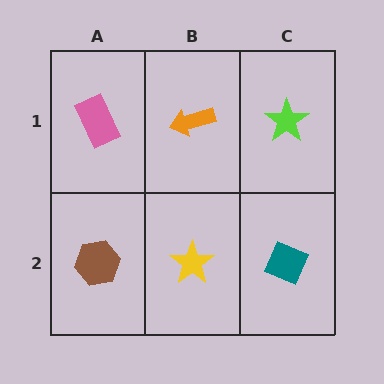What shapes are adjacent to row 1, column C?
A teal diamond (row 2, column C), an orange arrow (row 1, column B).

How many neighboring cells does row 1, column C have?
2.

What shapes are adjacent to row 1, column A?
A brown hexagon (row 2, column A), an orange arrow (row 1, column B).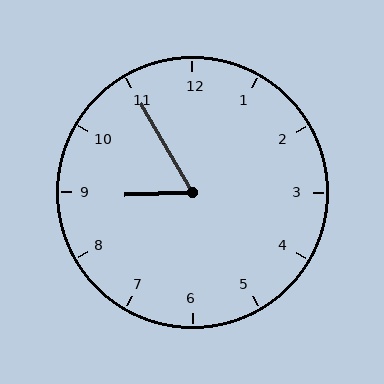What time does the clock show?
8:55.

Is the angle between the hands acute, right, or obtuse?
It is acute.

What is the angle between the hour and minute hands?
Approximately 62 degrees.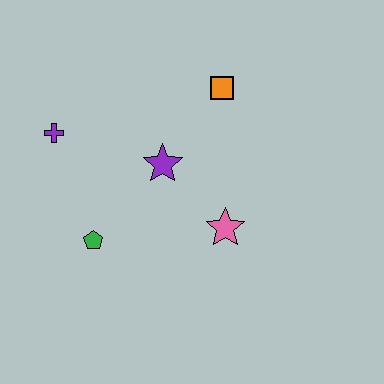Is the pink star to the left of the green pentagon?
No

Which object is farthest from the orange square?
The green pentagon is farthest from the orange square.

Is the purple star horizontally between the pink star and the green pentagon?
Yes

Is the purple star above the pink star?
Yes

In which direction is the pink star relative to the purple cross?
The pink star is to the right of the purple cross.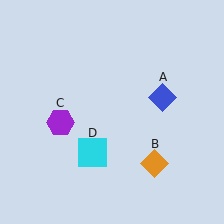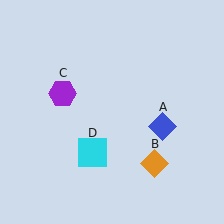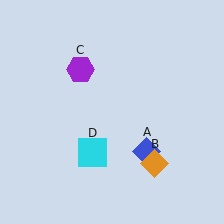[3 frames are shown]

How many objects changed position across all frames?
2 objects changed position: blue diamond (object A), purple hexagon (object C).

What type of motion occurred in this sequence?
The blue diamond (object A), purple hexagon (object C) rotated clockwise around the center of the scene.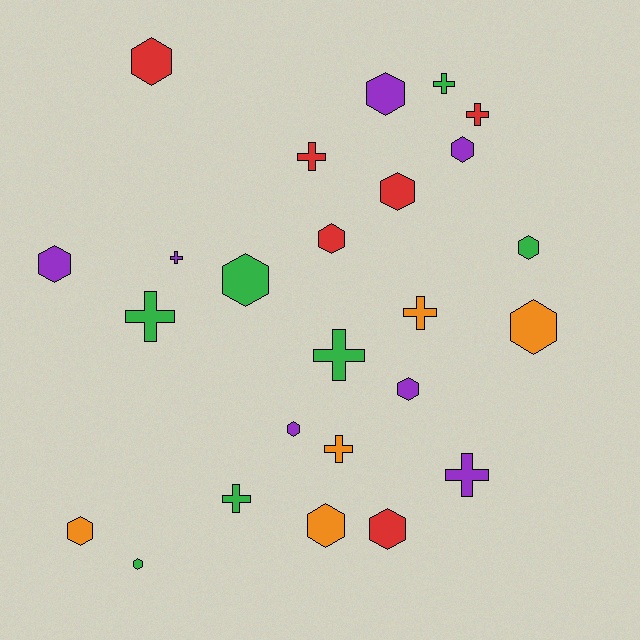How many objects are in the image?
There are 25 objects.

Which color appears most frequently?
Green, with 7 objects.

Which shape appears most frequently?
Hexagon, with 15 objects.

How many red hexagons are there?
There are 4 red hexagons.